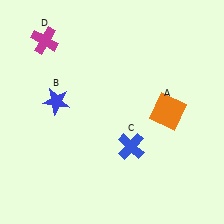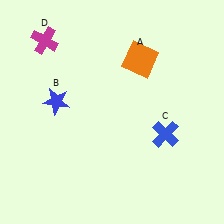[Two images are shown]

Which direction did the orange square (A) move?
The orange square (A) moved up.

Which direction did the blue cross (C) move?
The blue cross (C) moved right.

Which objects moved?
The objects that moved are: the orange square (A), the blue cross (C).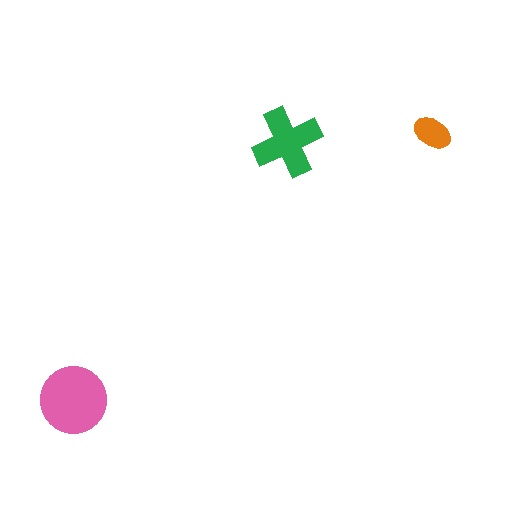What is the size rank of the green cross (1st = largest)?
2nd.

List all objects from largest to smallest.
The pink circle, the green cross, the orange ellipse.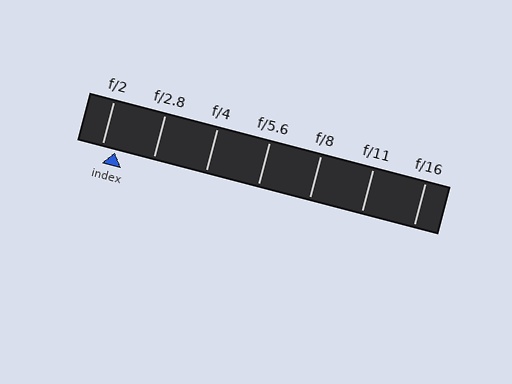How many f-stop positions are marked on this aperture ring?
There are 7 f-stop positions marked.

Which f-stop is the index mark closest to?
The index mark is closest to f/2.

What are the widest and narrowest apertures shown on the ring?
The widest aperture shown is f/2 and the narrowest is f/16.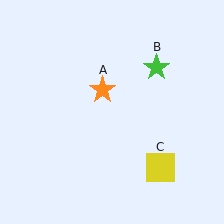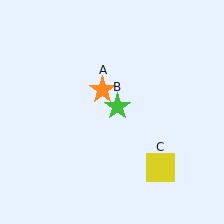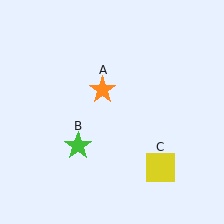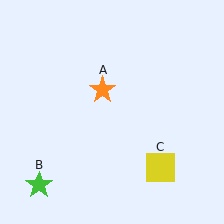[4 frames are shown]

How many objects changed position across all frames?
1 object changed position: green star (object B).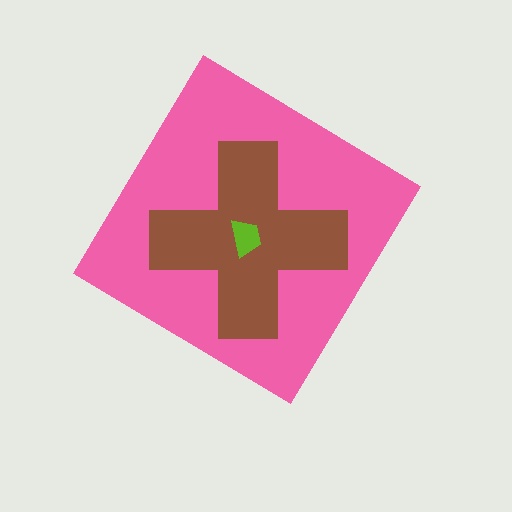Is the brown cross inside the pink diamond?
Yes.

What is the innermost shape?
The lime trapezoid.